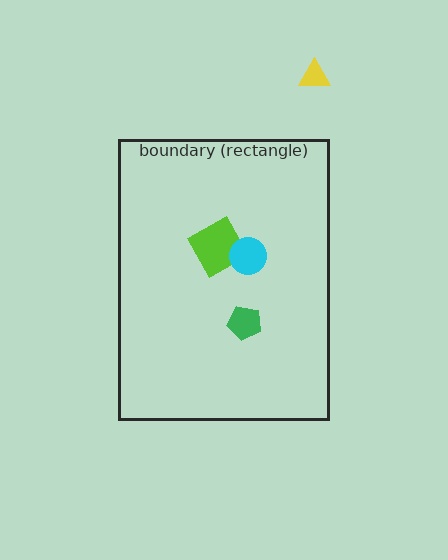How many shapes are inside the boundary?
4 inside, 1 outside.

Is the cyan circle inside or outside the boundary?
Inside.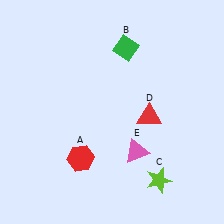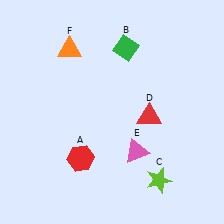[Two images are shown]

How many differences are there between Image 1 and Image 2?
There is 1 difference between the two images.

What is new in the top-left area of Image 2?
An orange triangle (F) was added in the top-left area of Image 2.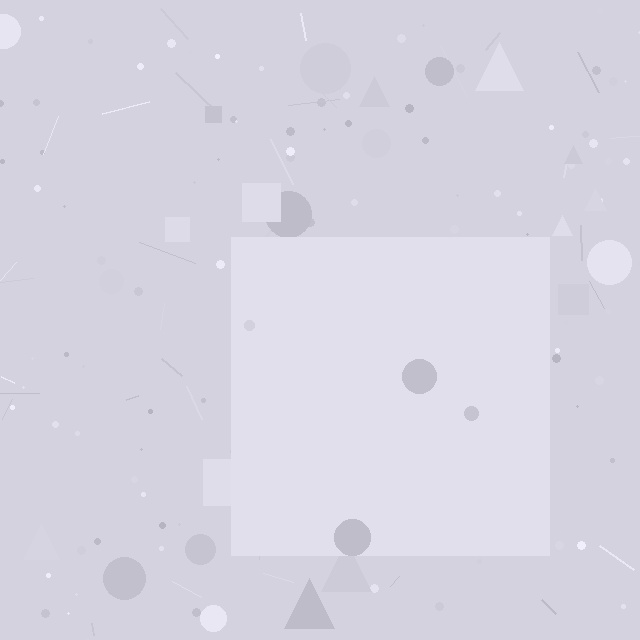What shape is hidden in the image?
A square is hidden in the image.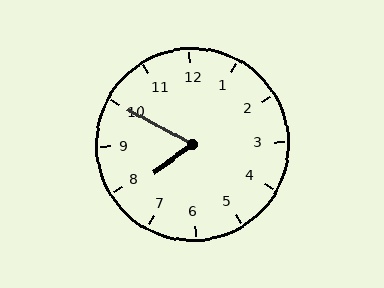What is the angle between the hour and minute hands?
Approximately 65 degrees.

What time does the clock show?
7:50.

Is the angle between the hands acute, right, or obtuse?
It is acute.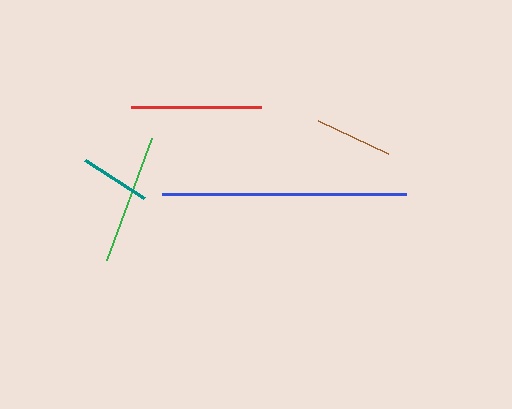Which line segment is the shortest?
The teal line is the shortest at approximately 70 pixels.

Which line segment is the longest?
The blue line is the longest at approximately 244 pixels.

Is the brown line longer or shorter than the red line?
The red line is longer than the brown line.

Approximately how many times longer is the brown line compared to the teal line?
The brown line is approximately 1.1 times the length of the teal line.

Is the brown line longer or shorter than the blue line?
The blue line is longer than the brown line.